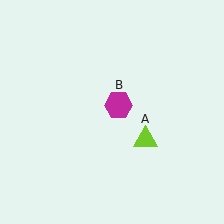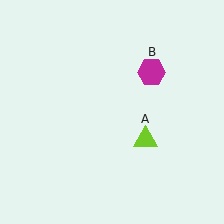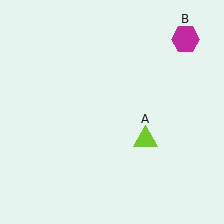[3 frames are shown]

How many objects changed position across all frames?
1 object changed position: magenta hexagon (object B).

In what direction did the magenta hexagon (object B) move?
The magenta hexagon (object B) moved up and to the right.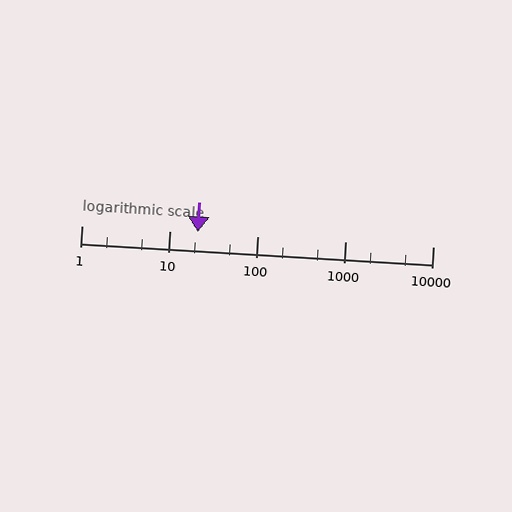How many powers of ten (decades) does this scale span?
The scale spans 4 decades, from 1 to 10000.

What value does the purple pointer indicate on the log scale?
The pointer indicates approximately 21.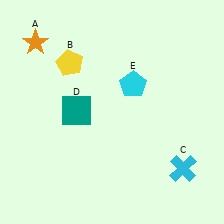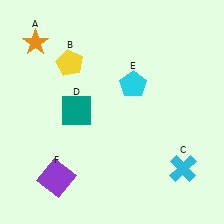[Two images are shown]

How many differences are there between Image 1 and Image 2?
There is 1 difference between the two images.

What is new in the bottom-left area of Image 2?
A purple square (F) was added in the bottom-left area of Image 2.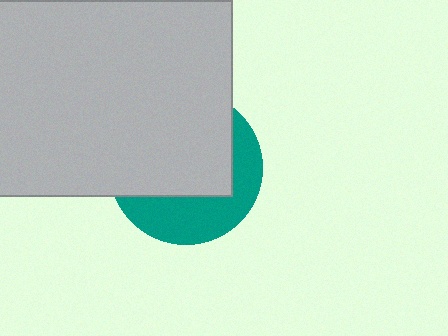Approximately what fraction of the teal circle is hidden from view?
Roughly 63% of the teal circle is hidden behind the light gray rectangle.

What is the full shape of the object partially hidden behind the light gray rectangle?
The partially hidden object is a teal circle.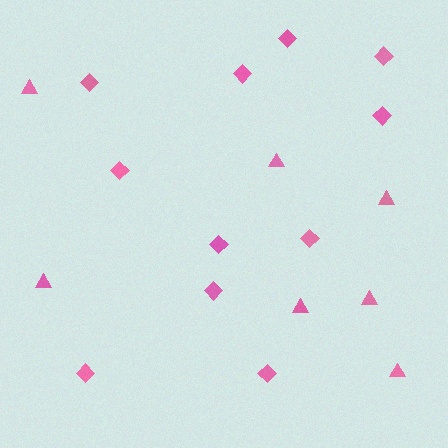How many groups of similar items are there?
There are 2 groups: one group of triangles (7) and one group of diamonds (11).